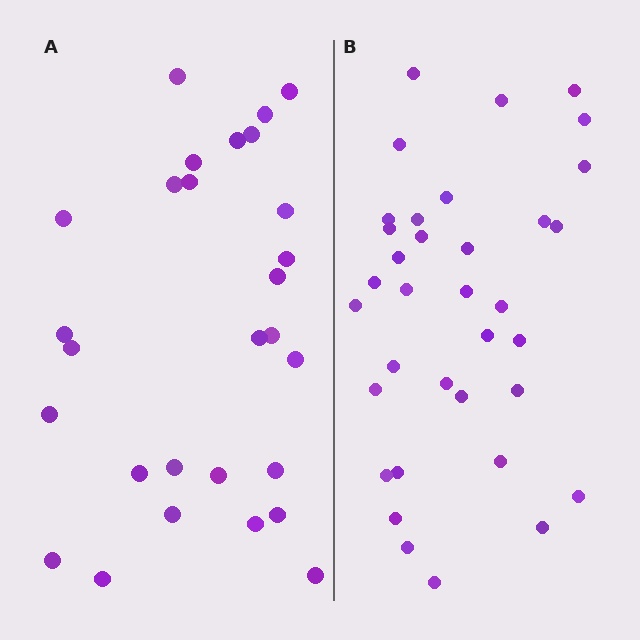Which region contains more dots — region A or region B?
Region B (the right region) has more dots.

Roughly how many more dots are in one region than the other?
Region B has roughly 8 or so more dots than region A.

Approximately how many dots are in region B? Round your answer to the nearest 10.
About 40 dots. (The exact count is 35, which rounds to 40.)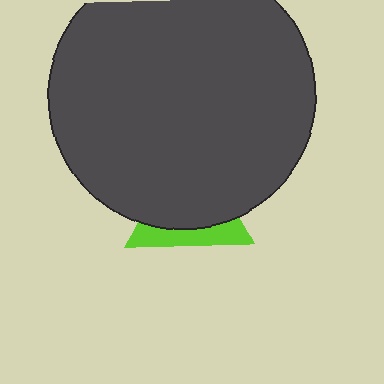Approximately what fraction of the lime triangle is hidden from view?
Roughly 69% of the lime triangle is hidden behind the dark gray circle.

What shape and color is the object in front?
The object in front is a dark gray circle.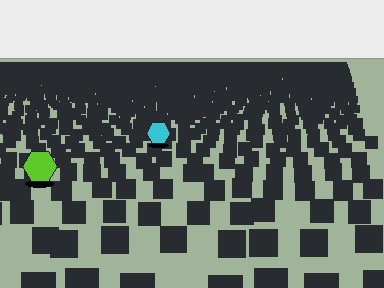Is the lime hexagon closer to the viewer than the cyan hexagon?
Yes. The lime hexagon is closer — you can tell from the texture gradient: the ground texture is coarser near it.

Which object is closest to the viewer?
The lime hexagon is closest. The texture marks near it are larger and more spread out.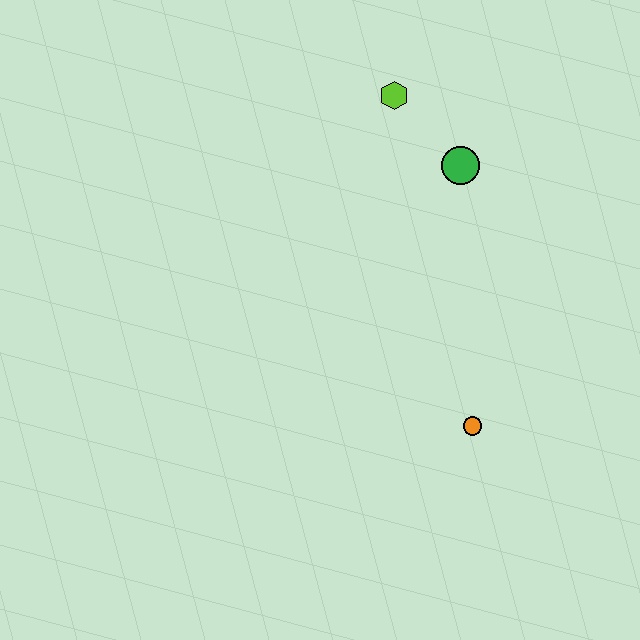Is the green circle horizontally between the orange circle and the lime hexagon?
Yes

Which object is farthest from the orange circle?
The lime hexagon is farthest from the orange circle.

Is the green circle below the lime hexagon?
Yes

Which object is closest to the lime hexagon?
The green circle is closest to the lime hexagon.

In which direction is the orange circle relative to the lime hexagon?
The orange circle is below the lime hexagon.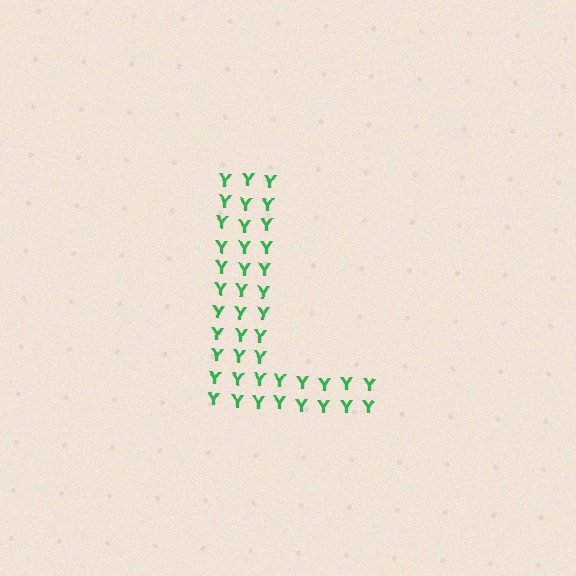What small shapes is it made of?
It is made of small letter Y's.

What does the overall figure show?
The overall figure shows the letter L.